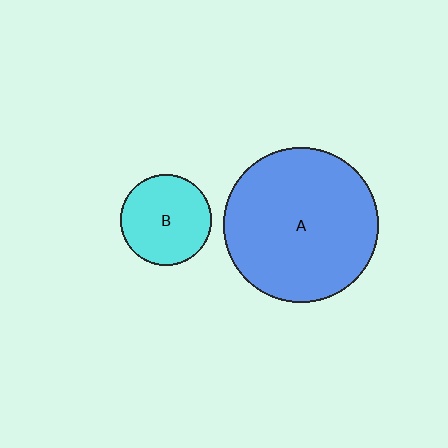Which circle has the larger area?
Circle A (blue).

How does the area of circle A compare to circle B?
Approximately 2.9 times.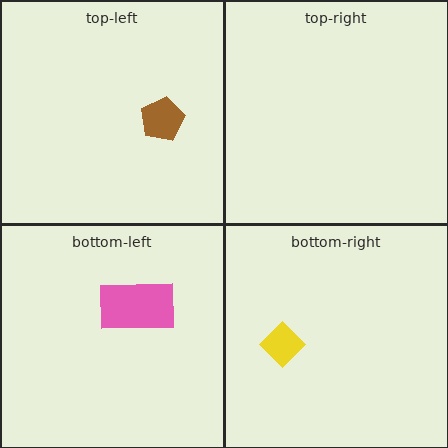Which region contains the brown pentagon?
The top-left region.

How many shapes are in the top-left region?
1.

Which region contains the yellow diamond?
The bottom-right region.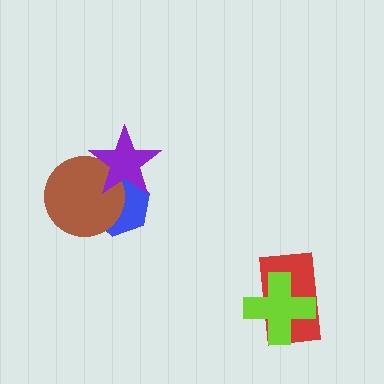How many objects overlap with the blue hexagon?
2 objects overlap with the blue hexagon.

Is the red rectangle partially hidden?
Yes, it is partially covered by another shape.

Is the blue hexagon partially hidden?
Yes, it is partially covered by another shape.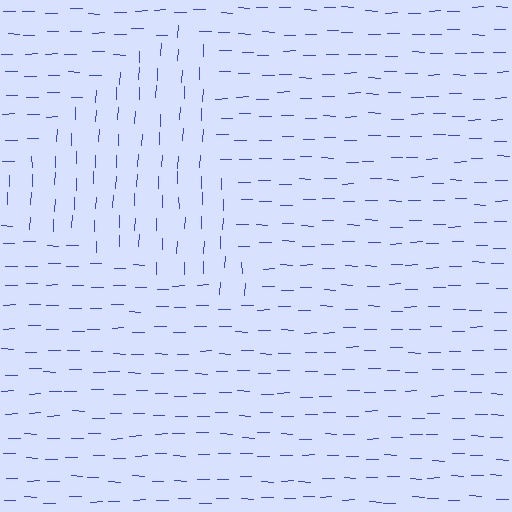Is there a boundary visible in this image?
Yes, there is a texture boundary formed by a change in line orientation.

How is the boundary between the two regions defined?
The boundary is defined purely by a change in line orientation (approximately 89 degrees difference). All lines are the same color and thickness.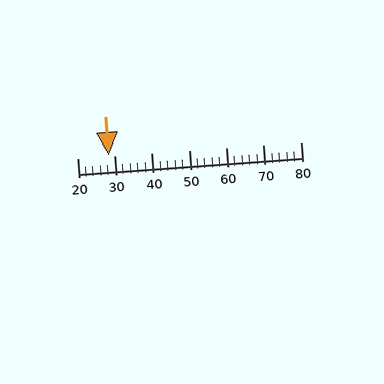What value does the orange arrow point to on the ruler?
The orange arrow points to approximately 28.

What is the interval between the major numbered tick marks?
The major tick marks are spaced 10 units apart.